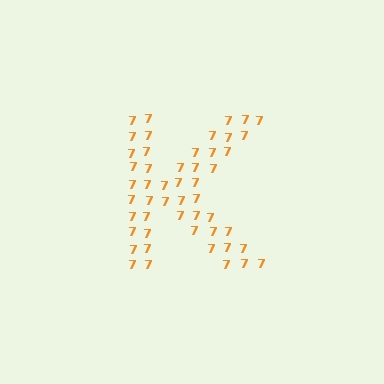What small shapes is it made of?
It is made of small digit 7's.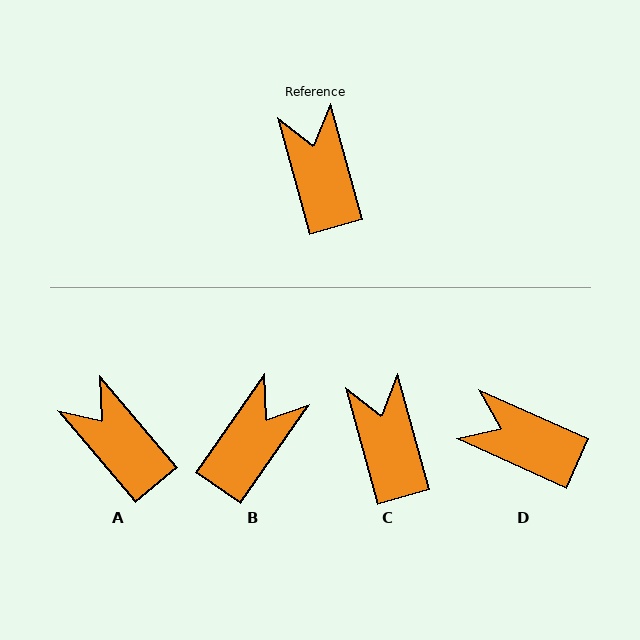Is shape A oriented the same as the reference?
No, it is off by about 25 degrees.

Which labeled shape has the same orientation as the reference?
C.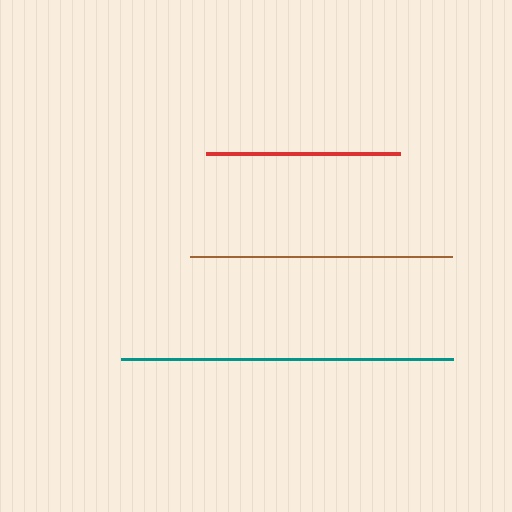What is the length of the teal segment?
The teal segment is approximately 332 pixels long.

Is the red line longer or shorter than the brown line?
The brown line is longer than the red line.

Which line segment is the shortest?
The red line is the shortest at approximately 194 pixels.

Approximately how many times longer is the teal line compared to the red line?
The teal line is approximately 1.7 times the length of the red line.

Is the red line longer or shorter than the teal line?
The teal line is longer than the red line.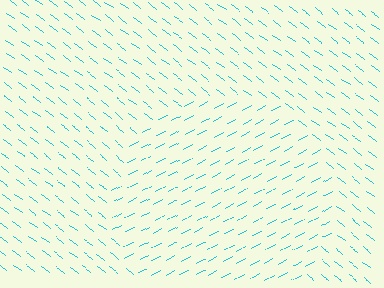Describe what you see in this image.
The image is filled with small cyan line segments. A circle region in the image has lines oriented differently from the surrounding lines, creating a visible texture boundary.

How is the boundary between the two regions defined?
The boundary is defined purely by a change in line orientation (approximately 65 degrees difference). All lines are the same color and thickness.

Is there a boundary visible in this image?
Yes, there is a texture boundary formed by a change in line orientation.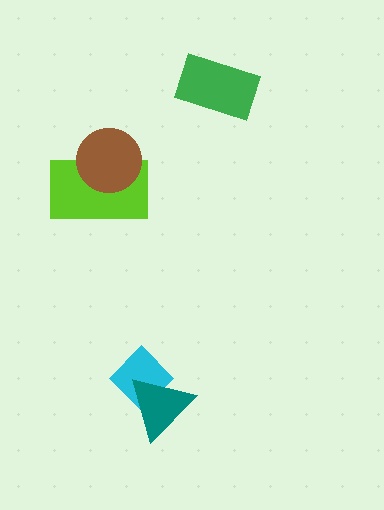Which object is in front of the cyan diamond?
The teal triangle is in front of the cyan diamond.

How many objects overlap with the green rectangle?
0 objects overlap with the green rectangle.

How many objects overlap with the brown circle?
1 object overlaps with the brown circle.